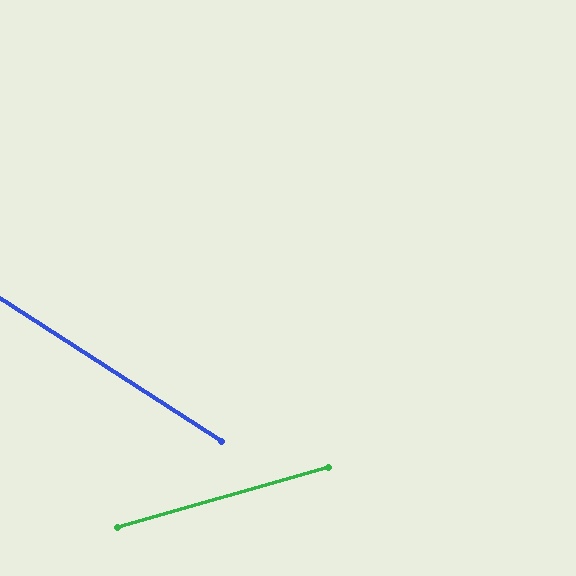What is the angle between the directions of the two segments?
Approximately 49 degrees.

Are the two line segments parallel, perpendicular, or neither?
Neither parallel nor perpendicular — they differ by about 49°.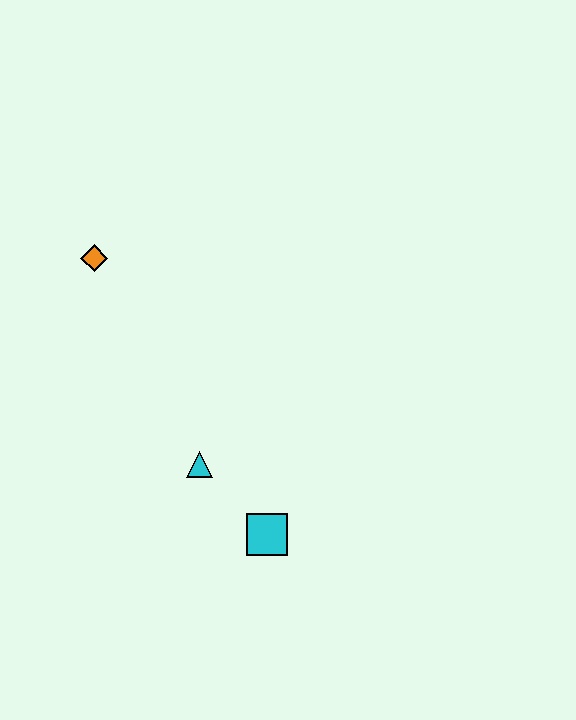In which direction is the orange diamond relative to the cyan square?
The orange diamond is above the cyan square.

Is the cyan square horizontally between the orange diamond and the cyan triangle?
No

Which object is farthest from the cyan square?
The orange diamond is farthest from the cyan square.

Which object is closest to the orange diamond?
The cyan triangle is closest to the orange diamond.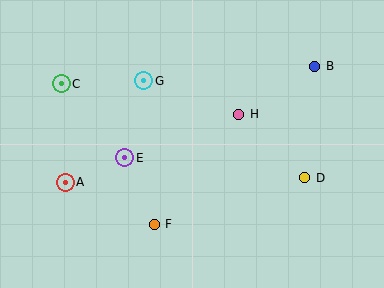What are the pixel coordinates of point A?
Point A is at (65, 182).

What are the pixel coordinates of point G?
Point G is at (144, 81).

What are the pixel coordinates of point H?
Point H is at (239, 114).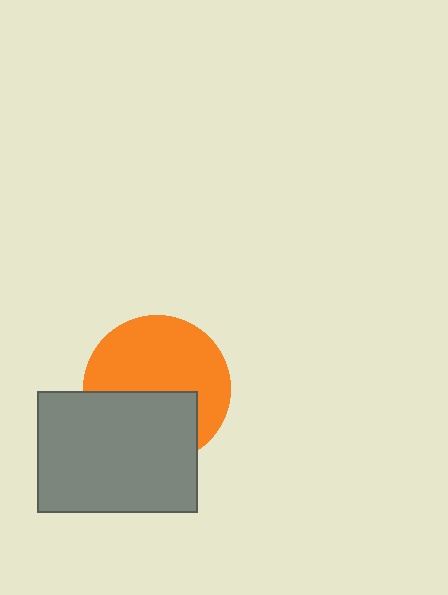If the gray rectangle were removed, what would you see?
You would see the complete orange circle.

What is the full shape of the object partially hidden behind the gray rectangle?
The partially hidden object is an orange circle.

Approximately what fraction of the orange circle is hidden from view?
Roughly 40% of the orange circle is hidden behind the gray rectangle.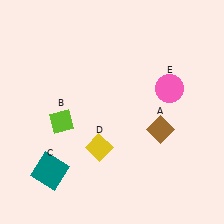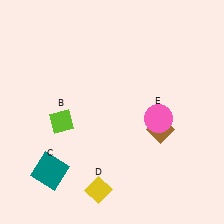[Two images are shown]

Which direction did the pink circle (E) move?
The pink circle (E) moved down.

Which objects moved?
The objects that moved are: the yellow diamond (D), the pink circle (E).